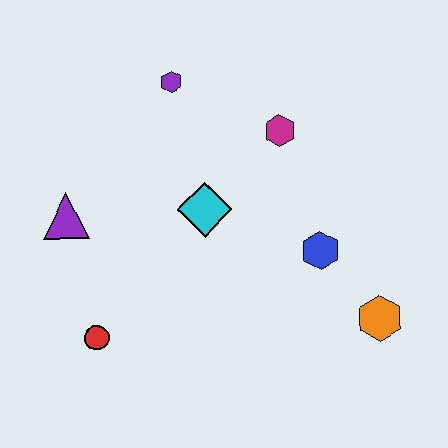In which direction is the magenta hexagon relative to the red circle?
The magenta hexagon is above the red circle.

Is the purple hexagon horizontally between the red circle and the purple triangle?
No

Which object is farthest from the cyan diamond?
The orange hexagon is farthest from the cyan diamond.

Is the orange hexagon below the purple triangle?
Yes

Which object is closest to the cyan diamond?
The magenta hexagon is closest to the cyan diamond.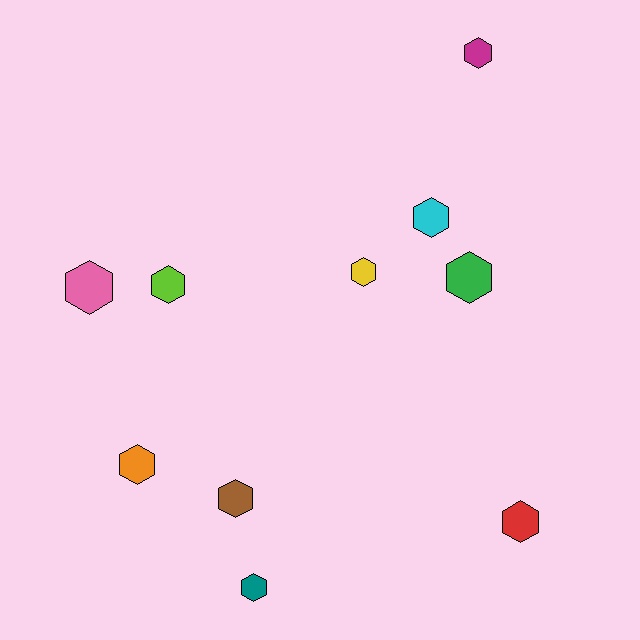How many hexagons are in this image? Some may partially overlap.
There are 10 hexagons.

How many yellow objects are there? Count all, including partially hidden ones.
There is 1 yellow object.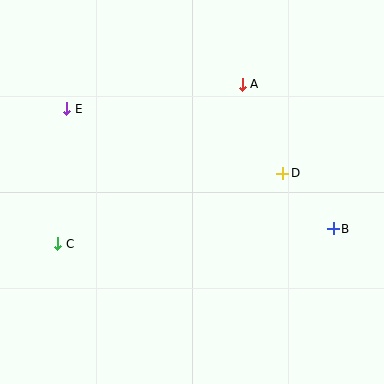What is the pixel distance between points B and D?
The distance between B and D is 75 pixels.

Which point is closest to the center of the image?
Point D at (283, 173) is closest to the center.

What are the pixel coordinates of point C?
Point C is at (58, 244).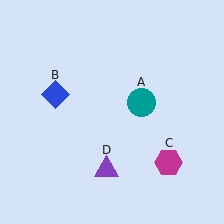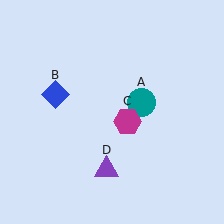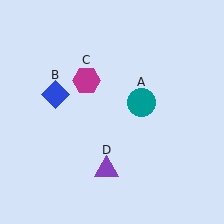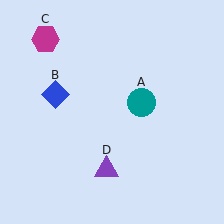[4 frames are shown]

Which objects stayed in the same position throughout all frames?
Teal circle (object A) and blue diamond (object B) and purple triangle (object D) remained stationary.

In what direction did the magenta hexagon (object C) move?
The magenta hexagon (object C) moved up and to the left.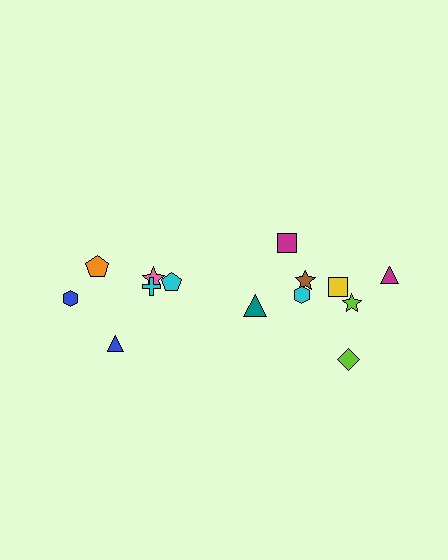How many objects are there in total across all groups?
There are 14 objects.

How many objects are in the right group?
There are 8 objects.